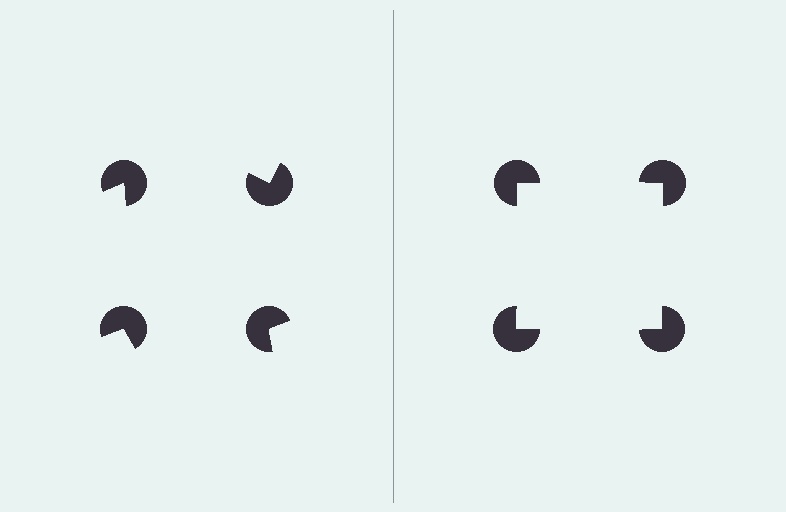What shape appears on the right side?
An illusory square.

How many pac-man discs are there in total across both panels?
8 — 4 on each side.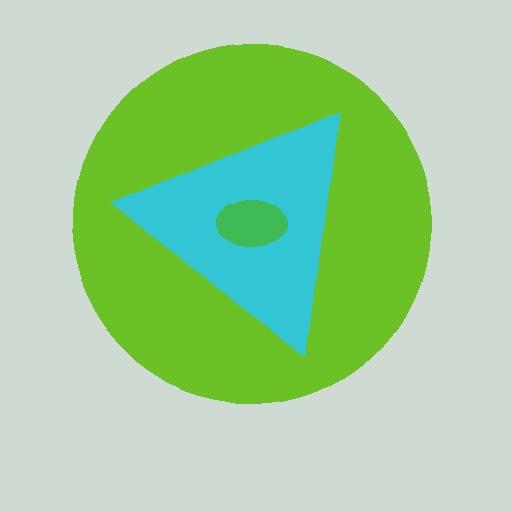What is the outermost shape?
The lime circle.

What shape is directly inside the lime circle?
The cyan triangle.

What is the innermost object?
The green ellipse.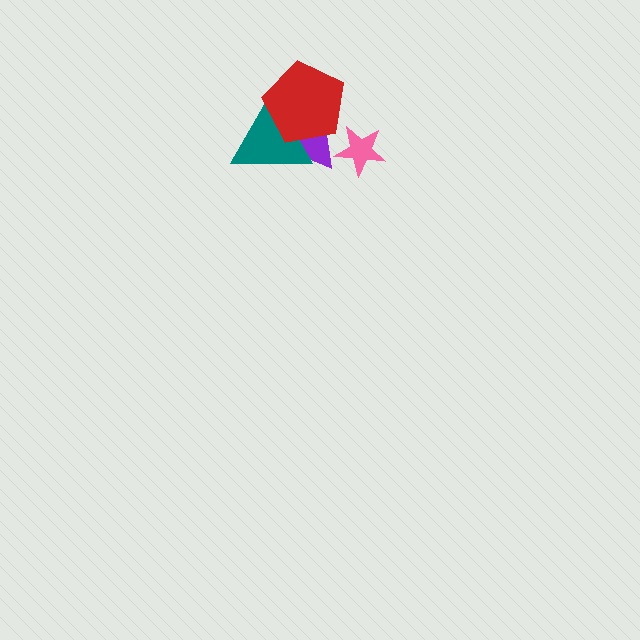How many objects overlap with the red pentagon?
2 objects overlap with the red pentagon.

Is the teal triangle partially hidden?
Yes, it is partially covered by another shape.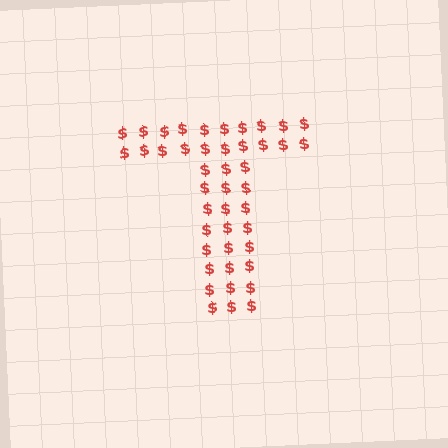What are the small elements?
The small elements are dollar signs.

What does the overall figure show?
The overall figure shows the letter T.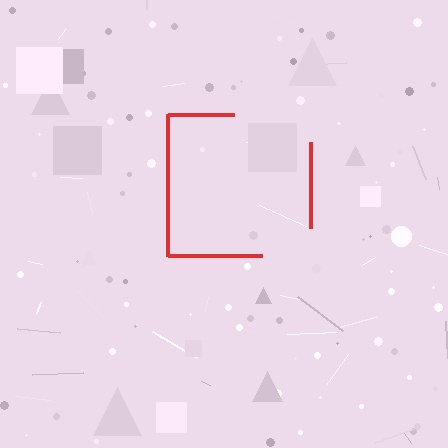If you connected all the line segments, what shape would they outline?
They would outline a square.